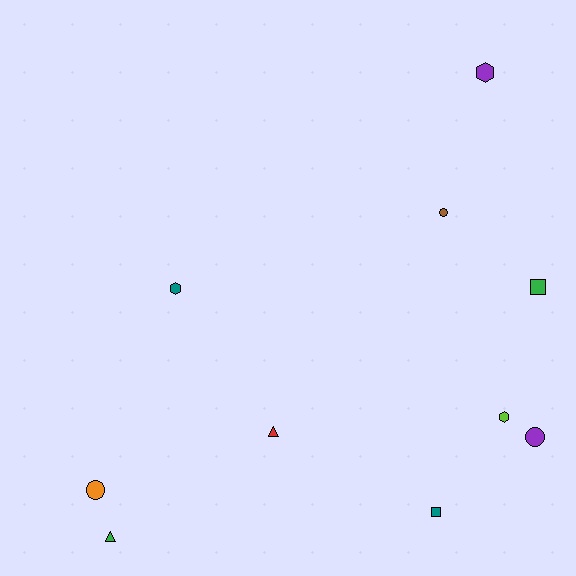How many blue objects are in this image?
There are no blue objects.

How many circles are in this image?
There are 3 circles.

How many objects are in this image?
There are 10 objects.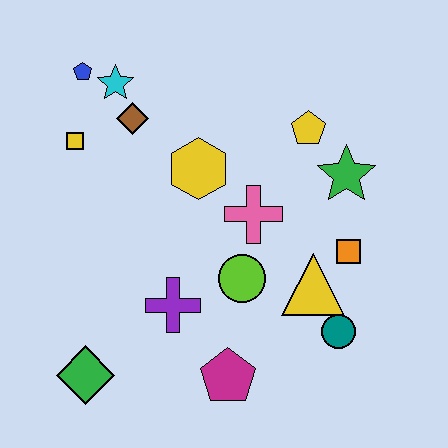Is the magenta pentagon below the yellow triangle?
Yes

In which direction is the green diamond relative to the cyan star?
The green diamond is below the cyan star.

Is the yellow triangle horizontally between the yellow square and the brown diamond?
No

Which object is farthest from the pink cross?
The green diamond is farthest from the pink cross.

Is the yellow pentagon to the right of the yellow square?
Yes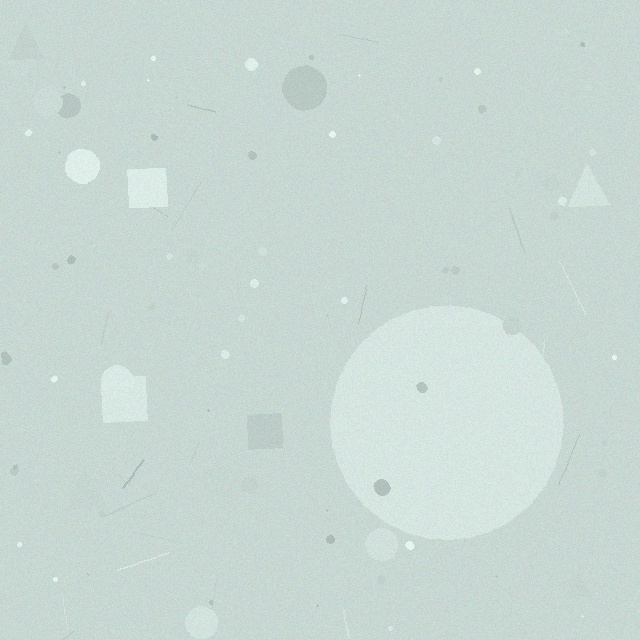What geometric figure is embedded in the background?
A circle is embedded in the background.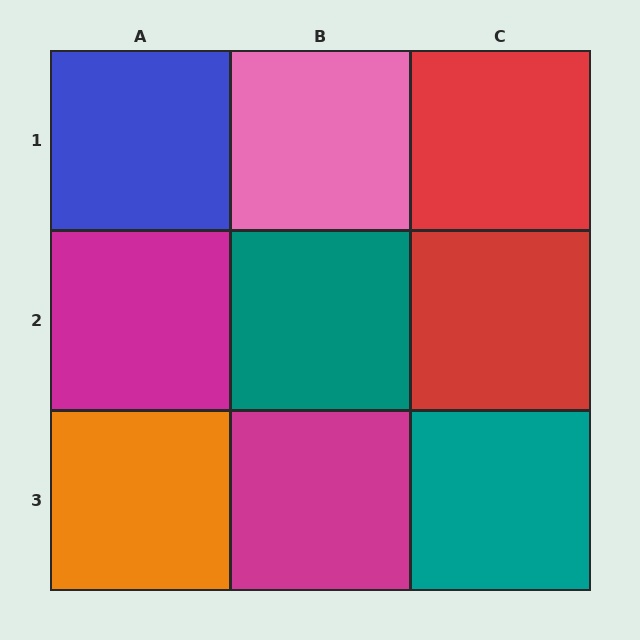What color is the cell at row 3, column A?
Orange.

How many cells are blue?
1 cell is blue.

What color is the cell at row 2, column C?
Red.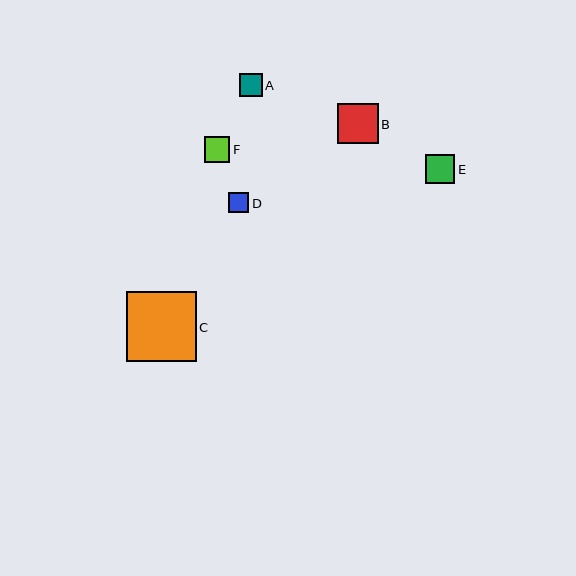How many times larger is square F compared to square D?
Square F is approximately 1.3 times the size of square D.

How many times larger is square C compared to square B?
Square C is approximately 1.7 times the size of square B.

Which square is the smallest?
Square D is the smallest with a size of approximately 20 pixels.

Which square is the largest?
Square C is the largest with a size of approximately 70 pixels.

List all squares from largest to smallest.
From largest to smallest: C, B, E, F, A, D.